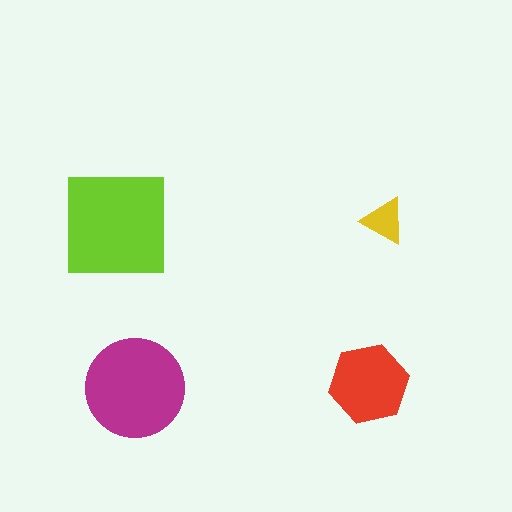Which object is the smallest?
The yellow triangle.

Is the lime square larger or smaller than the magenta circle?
Larger.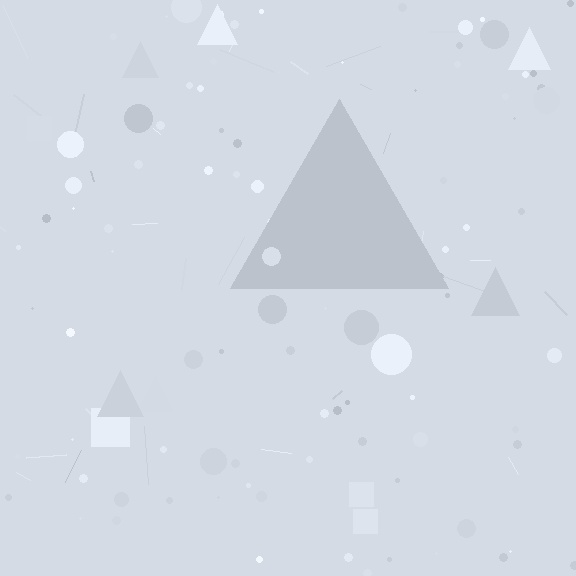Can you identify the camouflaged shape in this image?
The camouflaged shape is a triangle.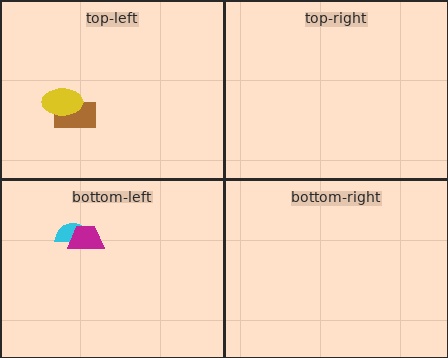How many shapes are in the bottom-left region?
2.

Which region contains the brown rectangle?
The top-left region.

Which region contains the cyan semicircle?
The bottom-left region.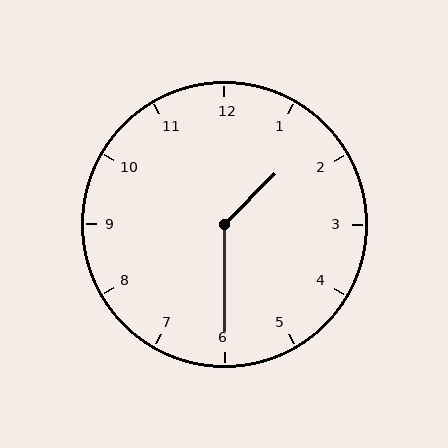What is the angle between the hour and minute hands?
Approximately 135 degrees.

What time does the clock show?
1:30.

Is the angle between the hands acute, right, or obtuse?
It is obtuse.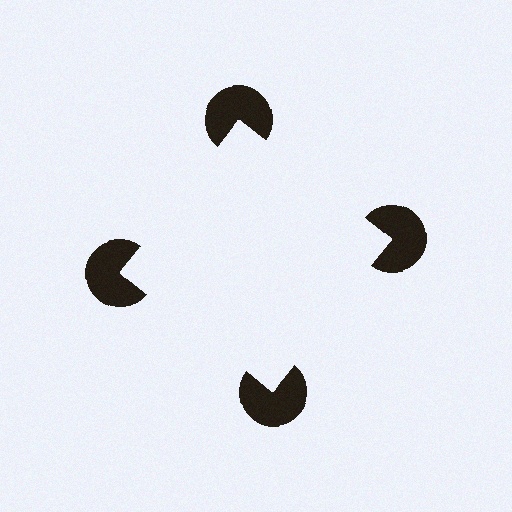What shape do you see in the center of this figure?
An illusory square — its edges are inferred from the aligned wedge cuts in the pac-man discs, not physically drawn.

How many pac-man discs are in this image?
There are 4 — one at each vertex of the illusory square.